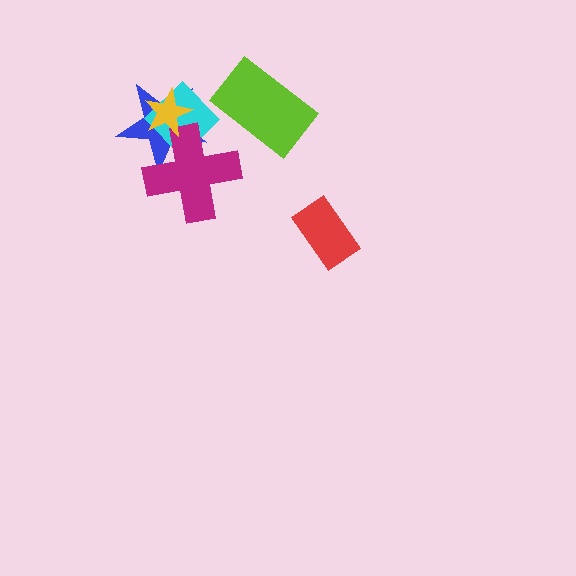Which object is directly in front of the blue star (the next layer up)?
The cyan diamond is directly in front of the blue star.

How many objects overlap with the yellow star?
3 objects overlap with the yellow star.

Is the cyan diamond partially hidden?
Yes, it is partially covered by another shape.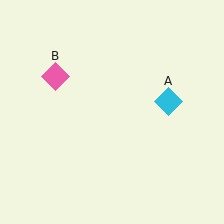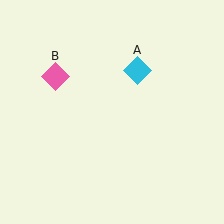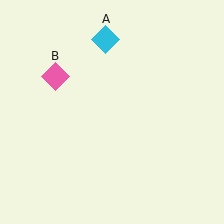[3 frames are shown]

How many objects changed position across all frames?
1 object changed position: cyan diamond (object A).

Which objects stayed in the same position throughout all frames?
Pink diamond (object B) remained stationary.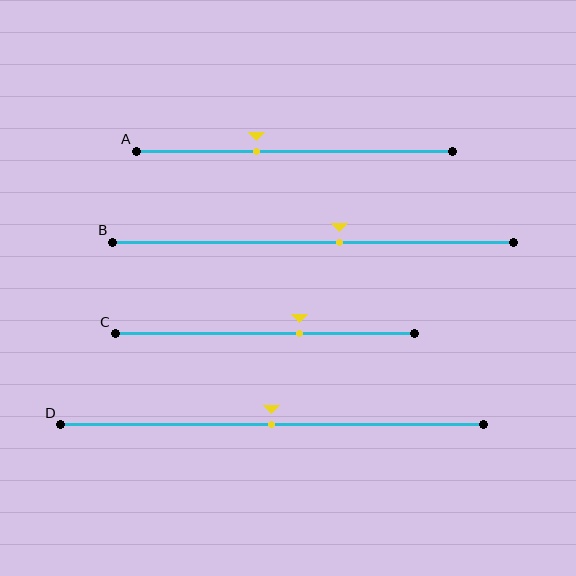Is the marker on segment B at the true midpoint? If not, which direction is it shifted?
No, the marker on segment B is shifted to the right by about 6% of the segment length.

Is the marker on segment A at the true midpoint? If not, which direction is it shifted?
No, the marker on segment A is shifted to the left by about 12% of the segment length.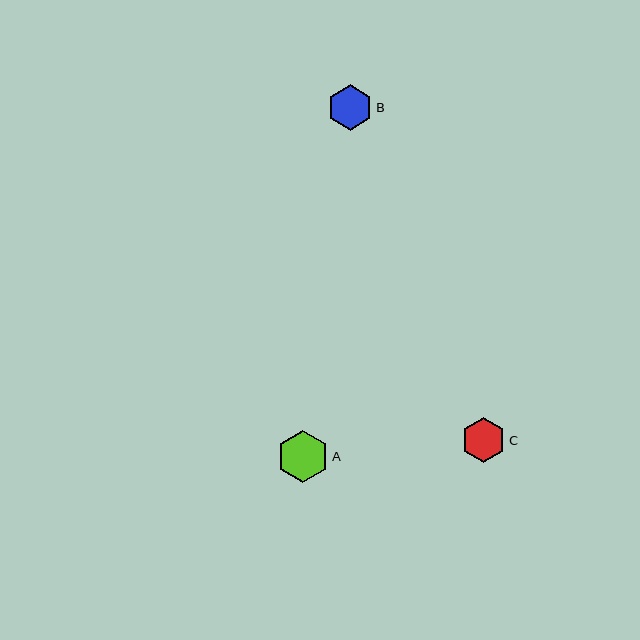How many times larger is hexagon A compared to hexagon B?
Hexagon A is approximately 1.2 times the size of hexagon B.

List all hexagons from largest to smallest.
From largest to smallest: A, B, C.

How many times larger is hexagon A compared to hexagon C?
Hexagon A is approximately 1.2 times the size of hexagon C.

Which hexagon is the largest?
Hexagon A is the largest with a size of approximately 53 pixels.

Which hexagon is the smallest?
Hexagon C is the smallest with a size of approximately 44 pixels.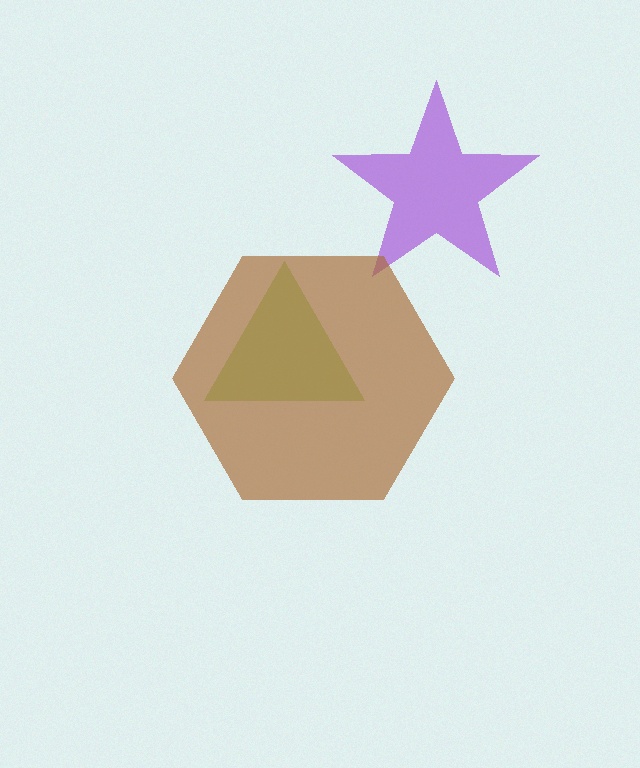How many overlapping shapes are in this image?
There are 3 overlapping shapes in the image.